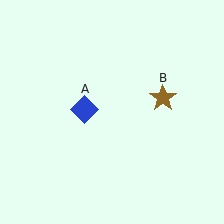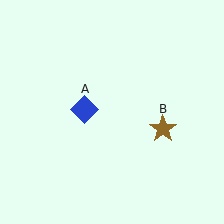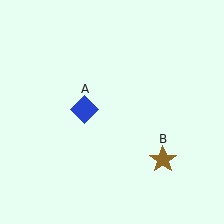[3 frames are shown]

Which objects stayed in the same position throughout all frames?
Blue diamond (object A) remained stationary.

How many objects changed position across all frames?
1 object changed position: brown star (object B).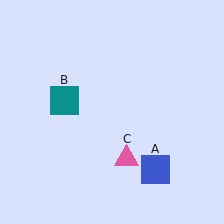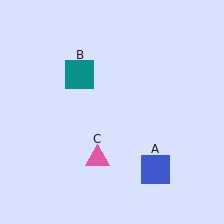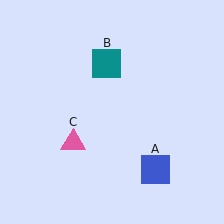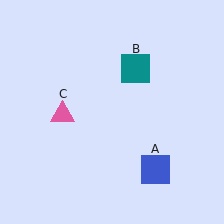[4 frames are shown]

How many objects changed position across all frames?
2 objects changed position: teal square (object B), pink triangle (object C).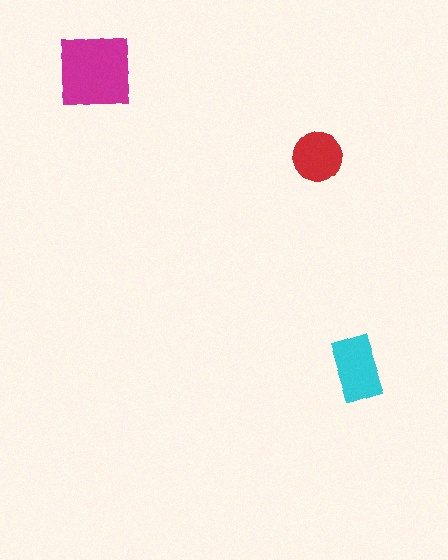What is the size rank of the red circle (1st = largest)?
3rd.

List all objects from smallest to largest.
The red circle, the cyan rectangle, the magenta square.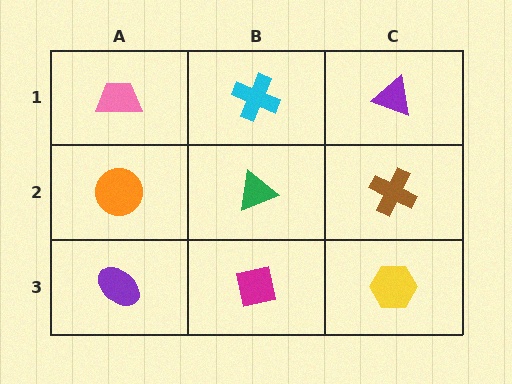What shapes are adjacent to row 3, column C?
A brown cross (row 2, column C), a magenta square (row 3, column B).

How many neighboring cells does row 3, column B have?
3.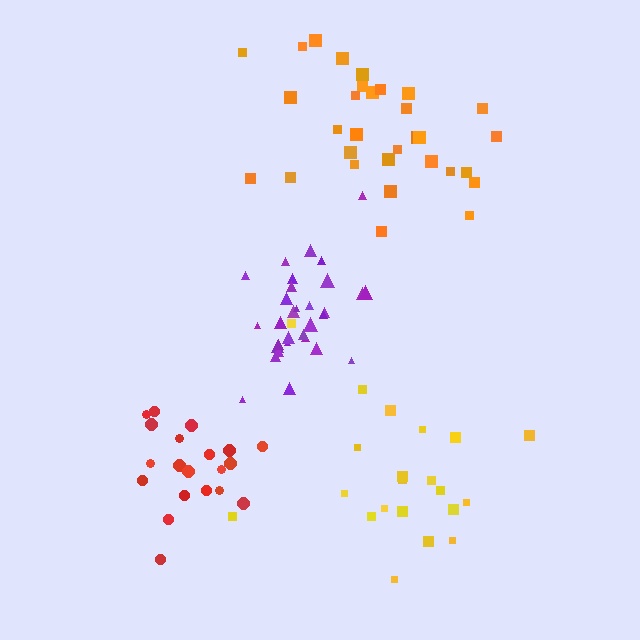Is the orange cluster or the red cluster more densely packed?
Red.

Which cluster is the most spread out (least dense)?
Yellow.